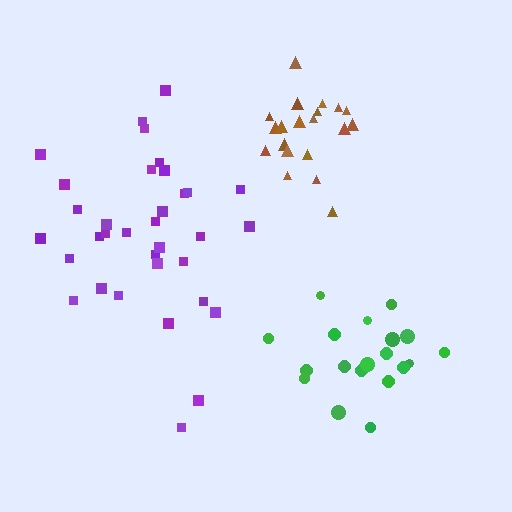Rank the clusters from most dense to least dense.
brown, purple, green.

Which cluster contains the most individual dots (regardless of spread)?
Purple (34).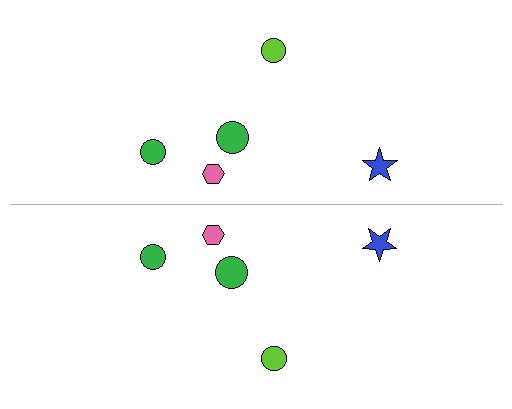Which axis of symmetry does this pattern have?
The pattern has a horizontal axis of symmetry running through the center of the image.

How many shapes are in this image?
There are 10 shapes in this image.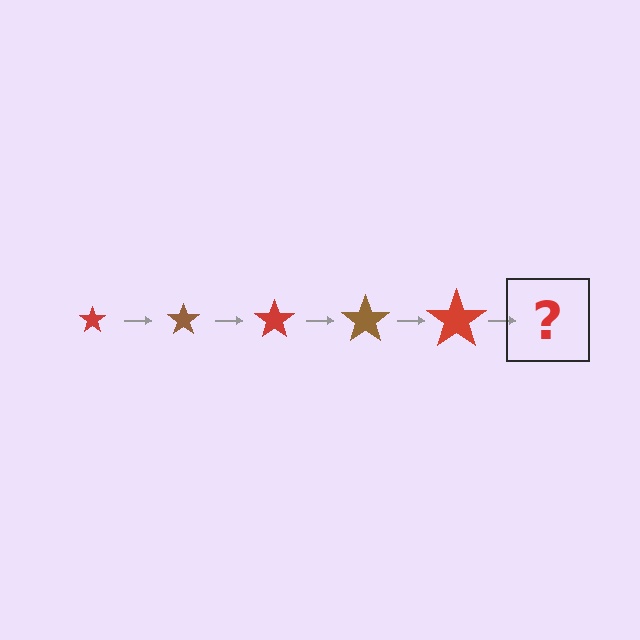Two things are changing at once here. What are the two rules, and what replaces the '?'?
The two rules are that the star grows larger each step and the color cycles through red and brown. The '?' should be a brown star, larger than the previous one.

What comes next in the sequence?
The next element should be a brown star, larger than the previous one.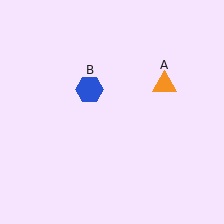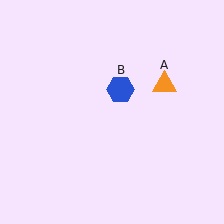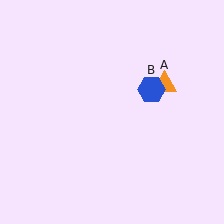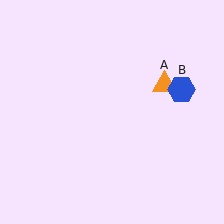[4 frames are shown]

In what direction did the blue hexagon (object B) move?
The blue hexagon (object B) moved right.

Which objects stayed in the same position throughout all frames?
Orange triangle (object A) remained stationary.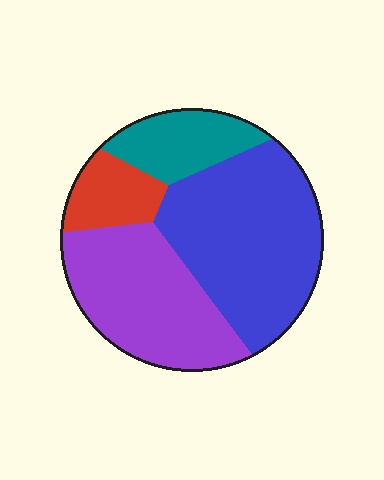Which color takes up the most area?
Blue, at roughly 40%.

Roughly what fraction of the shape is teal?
Teal covers around 15% of the shape.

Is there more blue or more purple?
Blue.